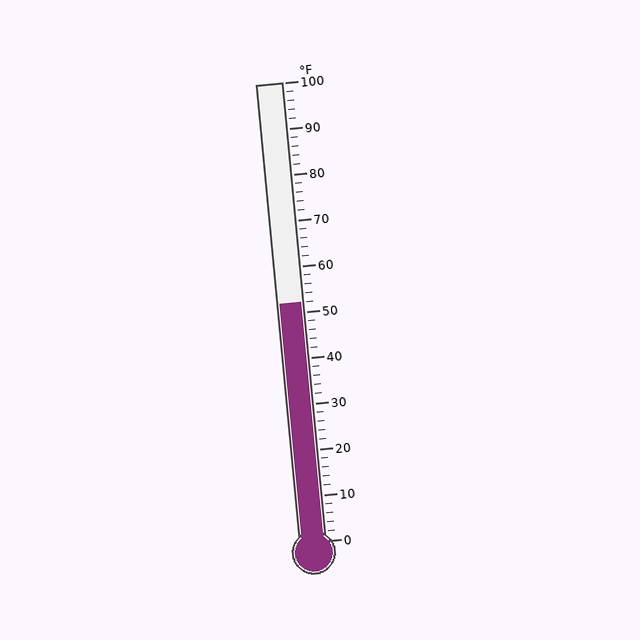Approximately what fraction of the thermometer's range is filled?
The thermometer is filled to approximately 50% of its range.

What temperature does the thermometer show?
The thermometer shows approximately 52°F.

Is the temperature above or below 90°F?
The temperature is below 90°F.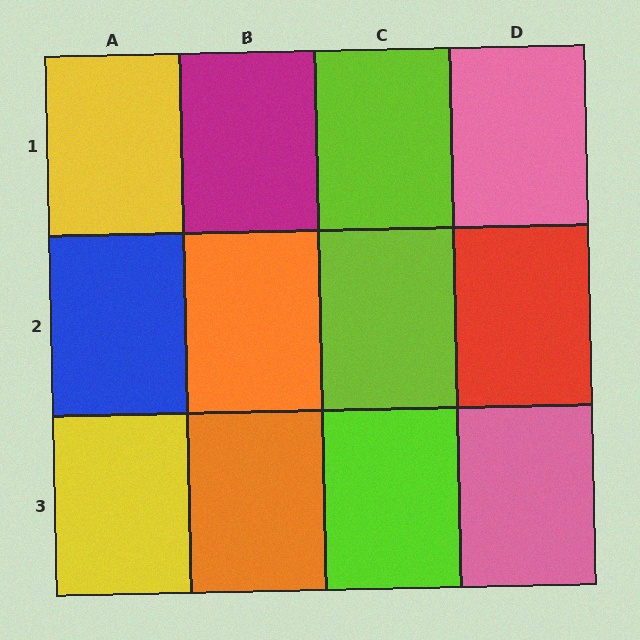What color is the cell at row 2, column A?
Blue.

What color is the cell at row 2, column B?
Orange.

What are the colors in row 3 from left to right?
Yellow, orange, lime, pink.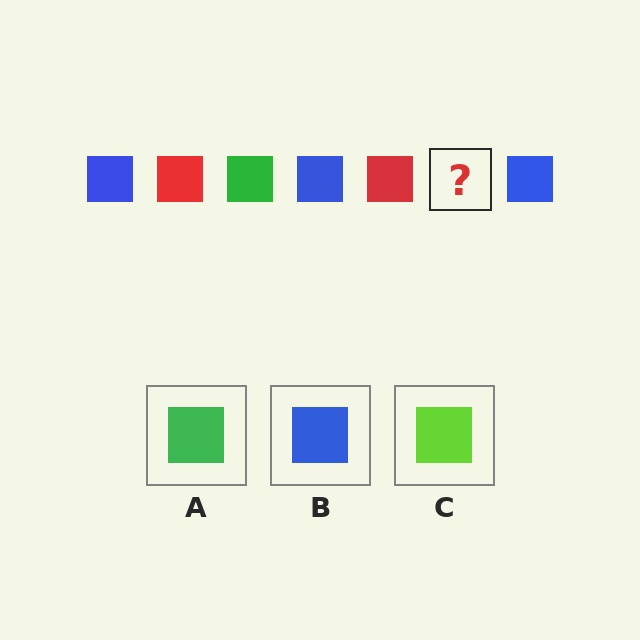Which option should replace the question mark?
Option A.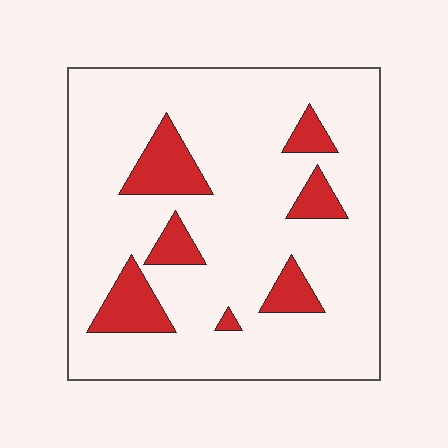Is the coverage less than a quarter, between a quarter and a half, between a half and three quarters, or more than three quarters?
Less than a quarter.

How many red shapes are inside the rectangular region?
7.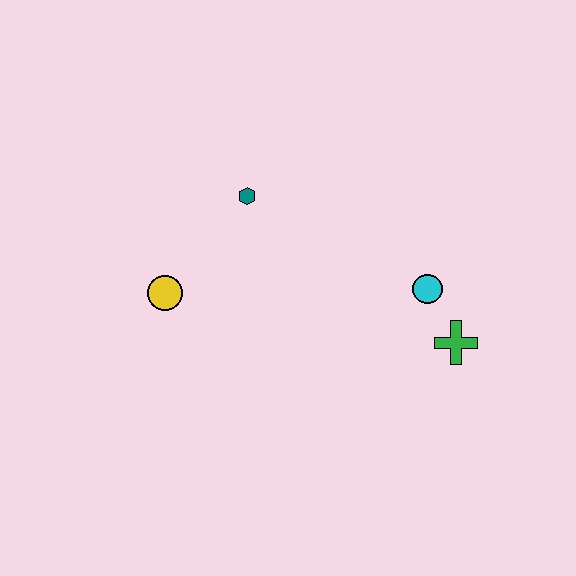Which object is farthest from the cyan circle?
The yellow circle is farthest from the cyan circle.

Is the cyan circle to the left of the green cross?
Yes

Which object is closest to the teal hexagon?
The yellow circle is closest to the teal hexagon.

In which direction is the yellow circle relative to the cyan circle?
The yellow circle is to the left of the cyan circle.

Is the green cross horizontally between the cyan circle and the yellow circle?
No